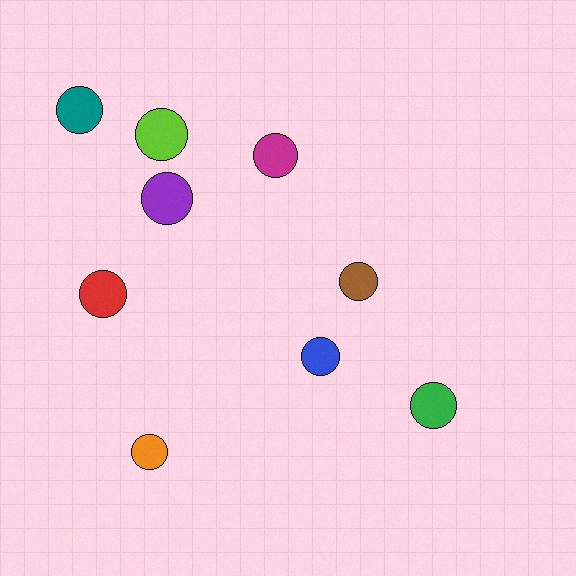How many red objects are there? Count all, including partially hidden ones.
There is 1 red object.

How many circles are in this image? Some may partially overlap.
There are 9 circles.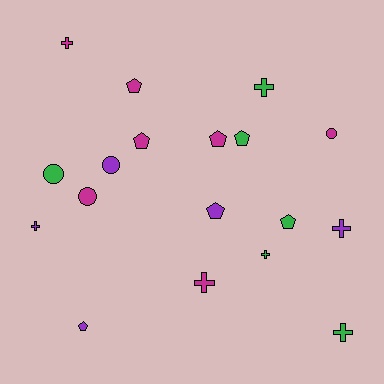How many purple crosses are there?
There are 2 purple crosses.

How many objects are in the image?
There are 18 objects.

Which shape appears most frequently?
Pentagon, with 7 objects.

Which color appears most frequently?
Magenta, with 7 objects.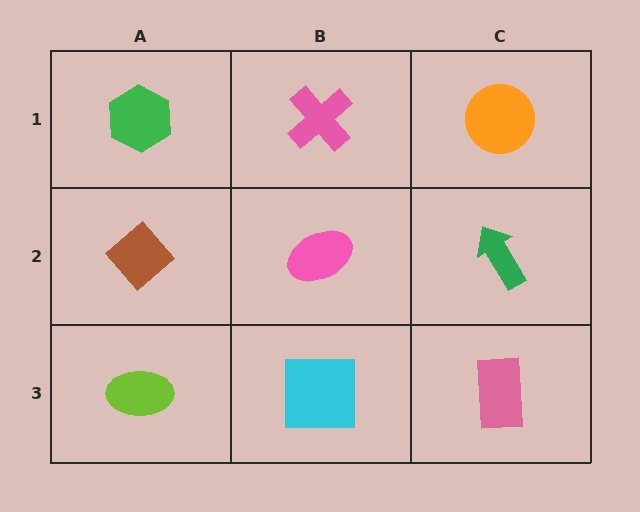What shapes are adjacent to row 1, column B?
A pink ellipse (row 2, column B), a green hexagon (row 1, column A), an orange circle (row 1, column C).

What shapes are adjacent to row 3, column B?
A pink ellipse (row 2, column B), a lime ellipse (row 3, column A), a pink rectangle (row 3, column C).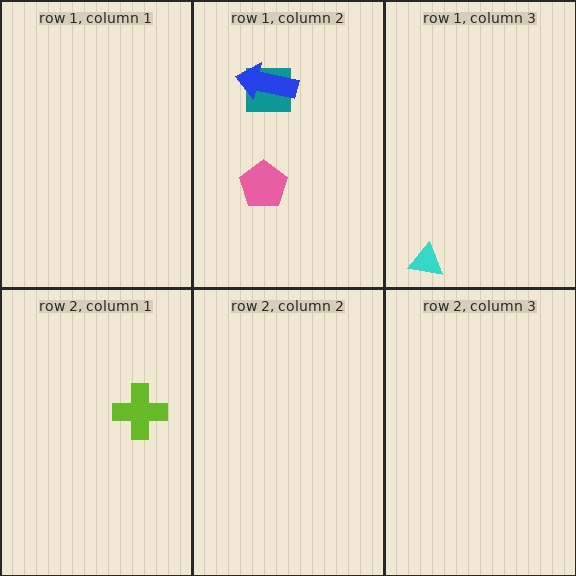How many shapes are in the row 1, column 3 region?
1.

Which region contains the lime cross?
The row 2, column 1 region.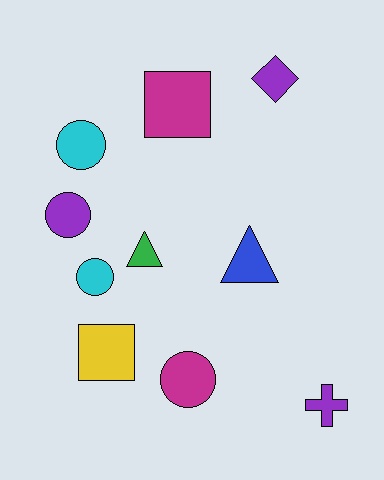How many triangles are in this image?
There are 2 triangles.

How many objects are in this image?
There are 10 objects.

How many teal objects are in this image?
There are no teal objects.